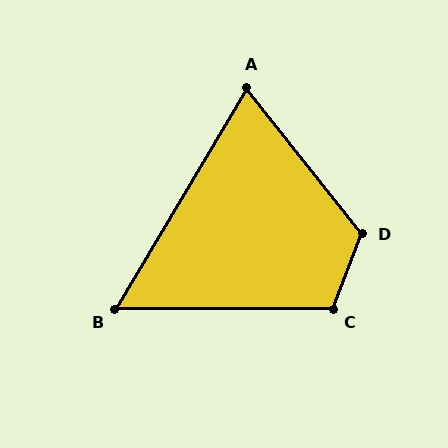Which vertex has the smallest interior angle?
B, at approximately 59 degrees.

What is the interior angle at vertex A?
Approximately 69 degrees (acute).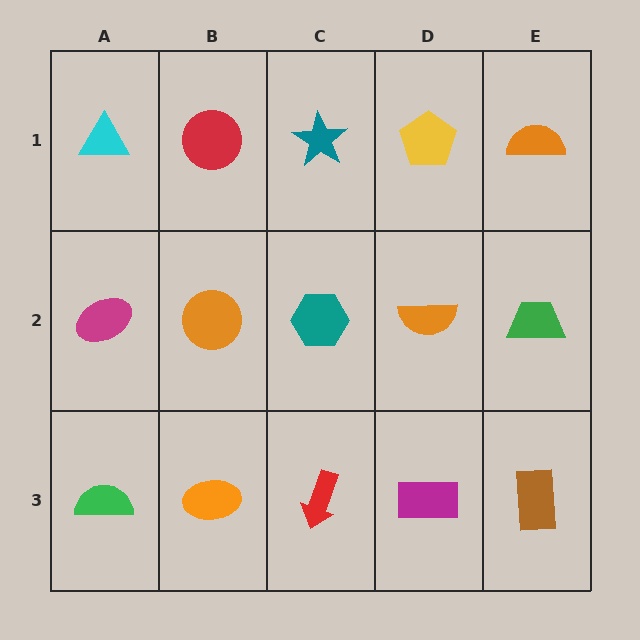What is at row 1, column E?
An orange semicircle.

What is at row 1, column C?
A teal star.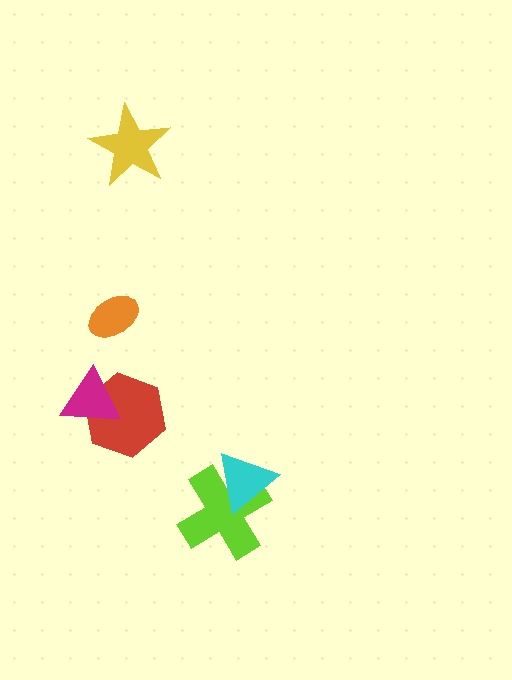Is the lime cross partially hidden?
Yes, it is partially covered by another shape.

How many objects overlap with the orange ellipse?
0 objects overlap with the orange ellipse.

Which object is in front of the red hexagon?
The magenta triangle is in front of the red hexagon.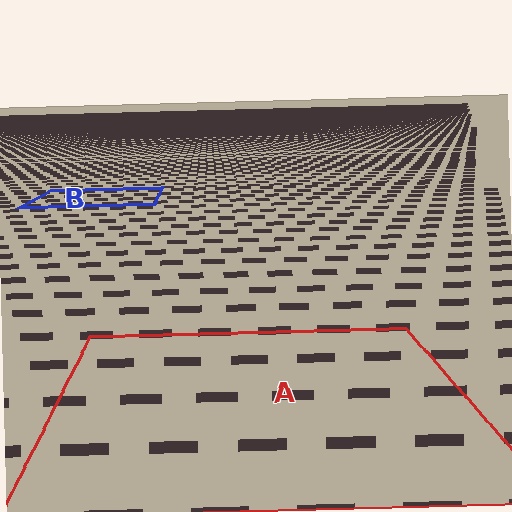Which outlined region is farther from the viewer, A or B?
Region B is farther from the viewer — the texture elements inside it appear smaller and more densely packed.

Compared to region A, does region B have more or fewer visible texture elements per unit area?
Region B has more texture elements per unit area — they are packed more densely because it is farther away.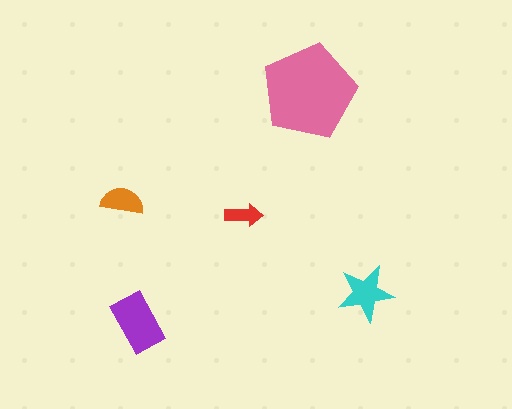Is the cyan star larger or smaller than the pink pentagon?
Smaller.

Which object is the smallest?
The red arrow.